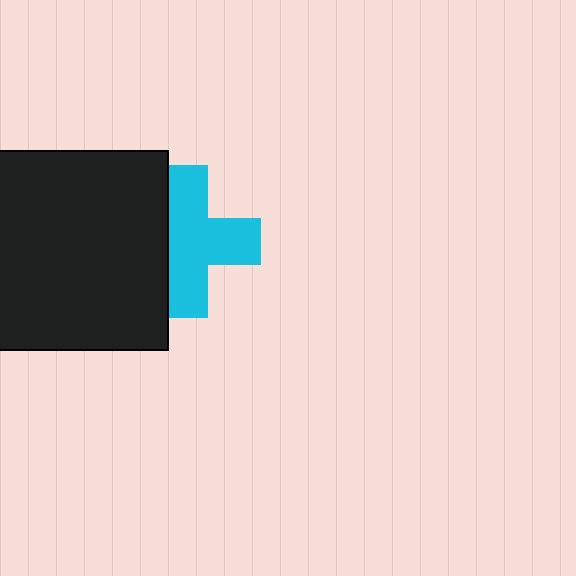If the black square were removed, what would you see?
You would see the complete cyan cross.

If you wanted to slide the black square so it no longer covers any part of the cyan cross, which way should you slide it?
Slide it left — that is the most direct way to separate the two shapes.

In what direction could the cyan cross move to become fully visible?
The cyan cross could move right. That would shift it out from behind the black square entirely.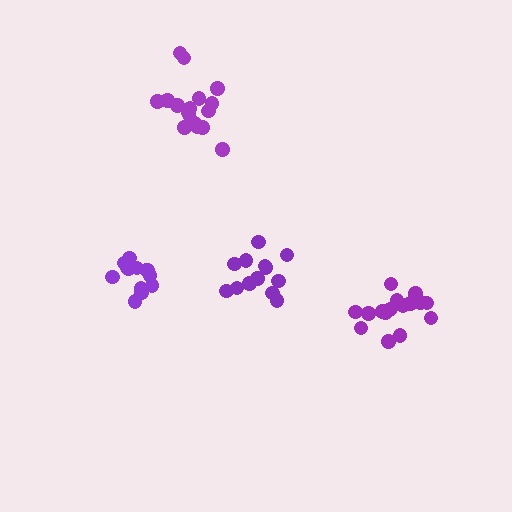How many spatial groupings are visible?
There are 4 spatial groupings.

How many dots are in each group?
Group 1: 17 dots, Group 2: 13 dots, Group 3: 13 dots, Group 4: 17 dots (60 total).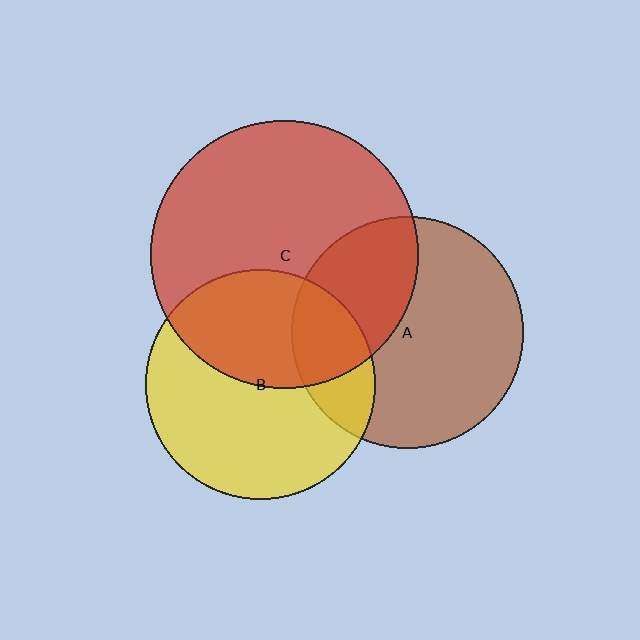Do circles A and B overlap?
Yes.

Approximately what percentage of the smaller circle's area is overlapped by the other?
Approximately 20%.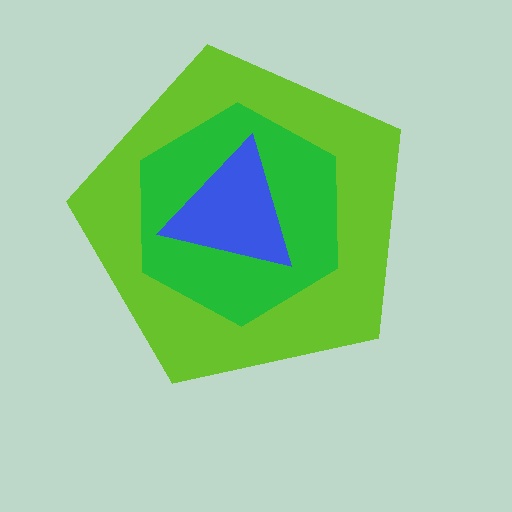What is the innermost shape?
The blue triangle.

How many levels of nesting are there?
3.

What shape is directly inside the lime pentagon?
The green hexagon.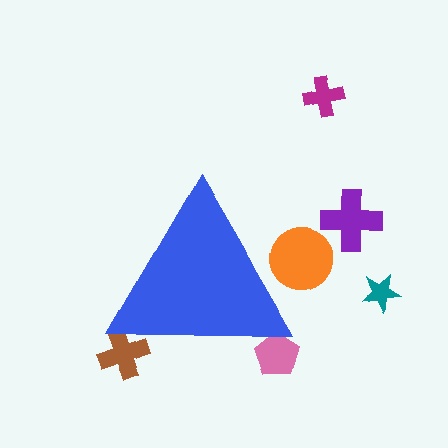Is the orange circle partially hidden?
Yes, the orange circle is partially hidden behind the blue triangle.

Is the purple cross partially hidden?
No, the purple cross is fully visible.